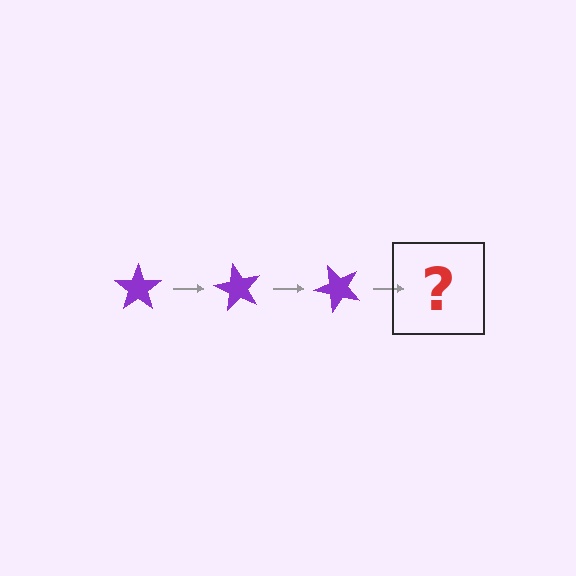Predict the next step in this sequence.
The next step is a purple star rotated 180 degrees.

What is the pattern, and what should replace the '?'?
The pattern is that the star rotates 60 degrees each step. The '?' should be a purple star rotated 180 degrees.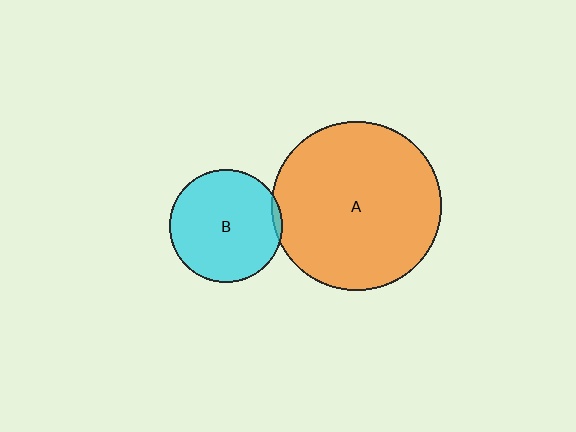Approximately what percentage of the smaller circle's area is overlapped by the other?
Approximately 5%.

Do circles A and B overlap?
Yes.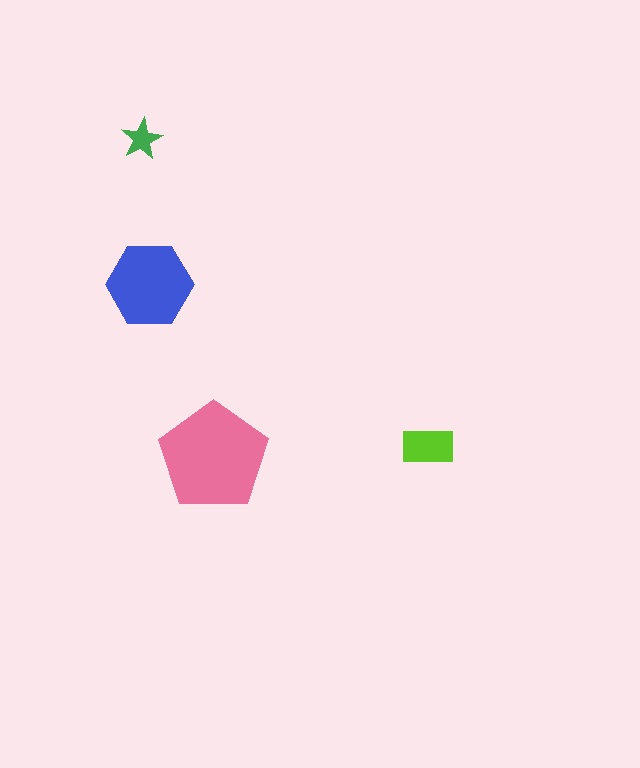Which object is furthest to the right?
The lime rectangle is rightmost.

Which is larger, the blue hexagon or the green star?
The blue hexagon.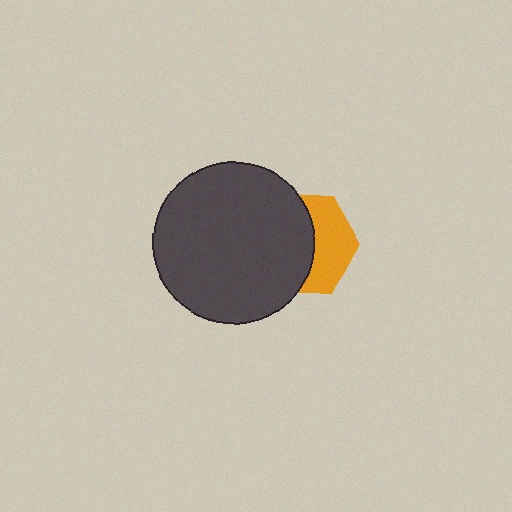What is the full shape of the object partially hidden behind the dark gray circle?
The partially hidden object is an orange hexagon.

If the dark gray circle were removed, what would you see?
You would see the complete orange hexagon.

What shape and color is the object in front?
The object in front is a dark gray circle.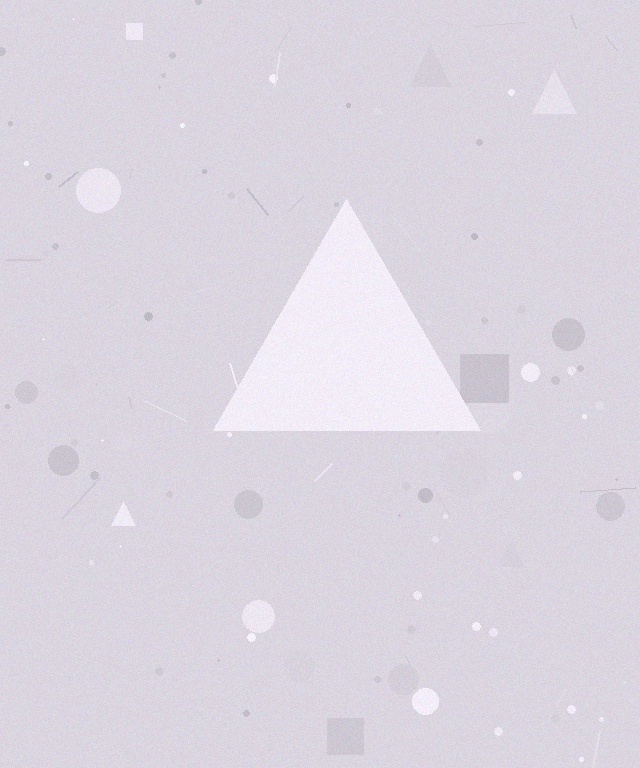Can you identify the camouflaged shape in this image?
The camouflaged shape is a triangle.